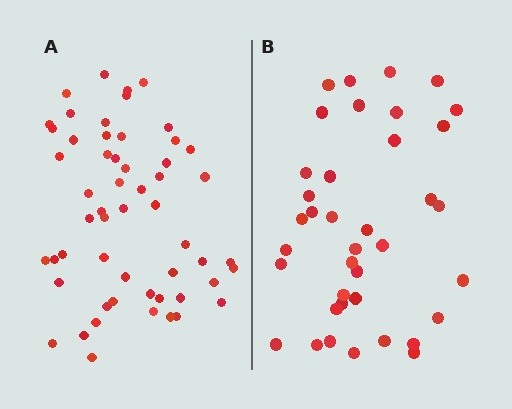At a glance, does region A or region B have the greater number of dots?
Region A (the left region) has more dots.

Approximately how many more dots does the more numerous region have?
Region A has approximately 15 more dots than region B.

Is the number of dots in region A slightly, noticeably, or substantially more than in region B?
Region A has noticeably more, but not dramatically so. The ratio is roughly 1.4 to 1.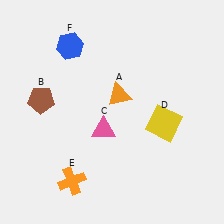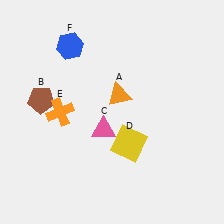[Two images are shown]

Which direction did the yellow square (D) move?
The yellow square (D) moved left.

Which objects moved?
The objects that moved are: the yellow square (D), the orange cross (E).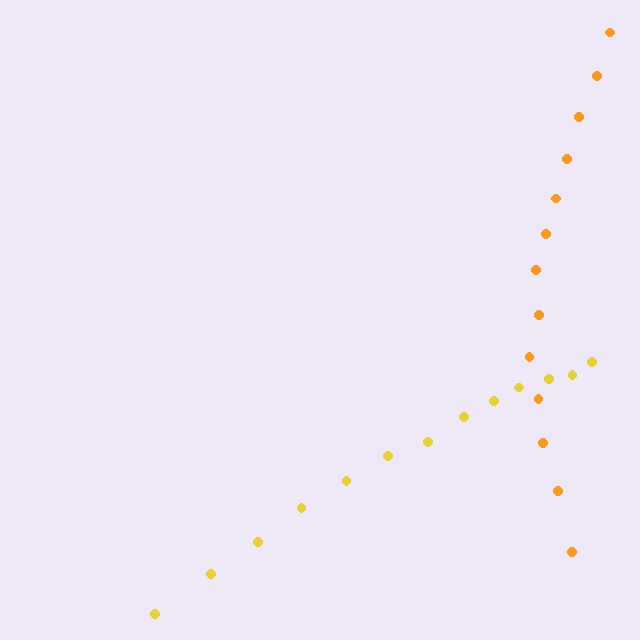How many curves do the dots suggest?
There are 2 distinct paths.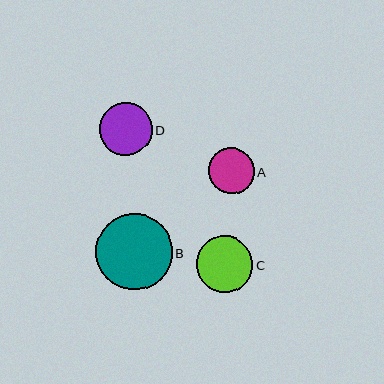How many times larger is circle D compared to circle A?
Circle D is approximately 1.1 times the size of circle A.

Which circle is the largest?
Circle B is the largest with a size of approximately 77 pixels.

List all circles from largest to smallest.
From largest to smallest: B, C, D, A.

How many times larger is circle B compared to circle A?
Circle B is approximately 1.7 times the size of circle A.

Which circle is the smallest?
Circle A is the smallest with a size of approximately 46 pixels.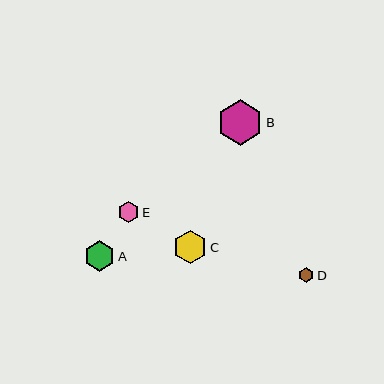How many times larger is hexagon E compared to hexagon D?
Hexagon E is approximately 1.4 times the size of hexagon D.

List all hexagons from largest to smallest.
From largest to smallest: B, C, A, E, D.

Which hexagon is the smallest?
Hexagon D is the smallest with a size of approximately 15 pixels.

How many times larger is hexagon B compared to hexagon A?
Hexagon B is approximately 1.5 times the size of hexagon A.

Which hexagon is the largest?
Hexagon B is the largest with a size of approximately 45 pixels.